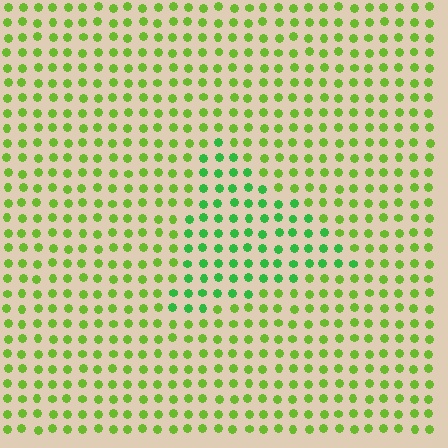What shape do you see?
I see a triangle.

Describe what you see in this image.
The image is filled with small lime elements in a uniform arrangement. A triangle-shaped region is visible where the elements are tinted to a slightly different hue, forming a subtle color boundary.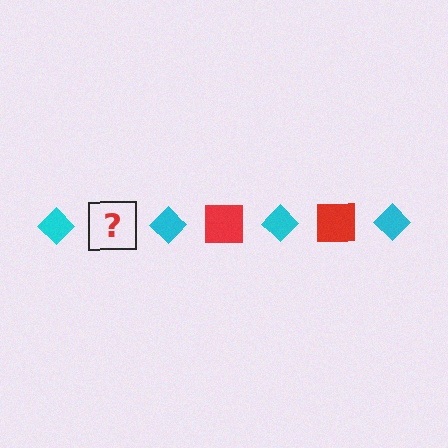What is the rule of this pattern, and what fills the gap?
The rule is that the pattern alternates between cyan diamond and red square. The gap should be filled with a red square.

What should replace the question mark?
The question mark should be replaced with a red square.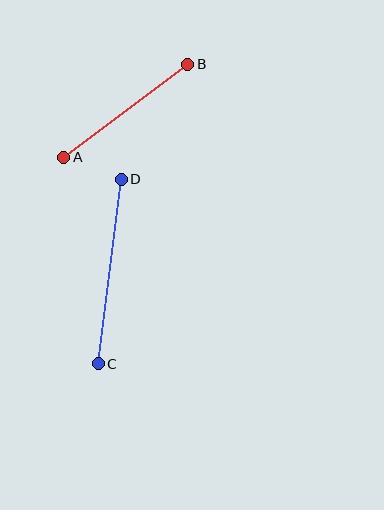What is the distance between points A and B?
The distance is approximately 155 pixels.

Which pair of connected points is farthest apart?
Points C and D are farthest apart.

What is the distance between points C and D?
The distance is approximately 186 pixels.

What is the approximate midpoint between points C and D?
The midpoint is at approximately (110, 272) pixels.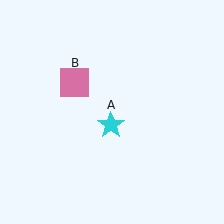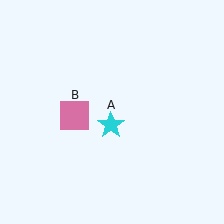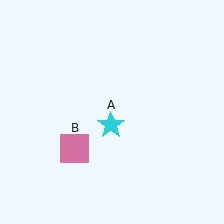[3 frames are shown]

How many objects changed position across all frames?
1 object changed position: pink square (object B).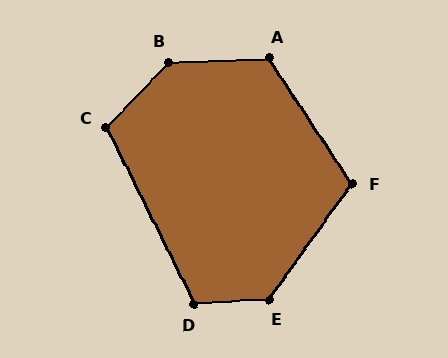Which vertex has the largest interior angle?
B, at approximately 136 degrees.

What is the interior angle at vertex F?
Approximately 111 degrees (obtuse).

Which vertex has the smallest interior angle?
C, at approximately 110 degrees.